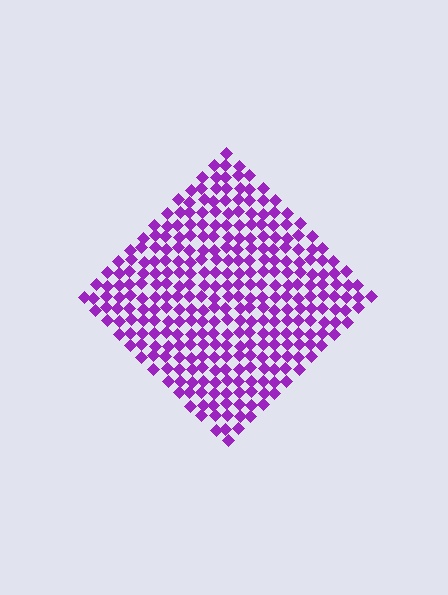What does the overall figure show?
The overall figure shows a diamond.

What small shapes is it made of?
It is made of small diamonds.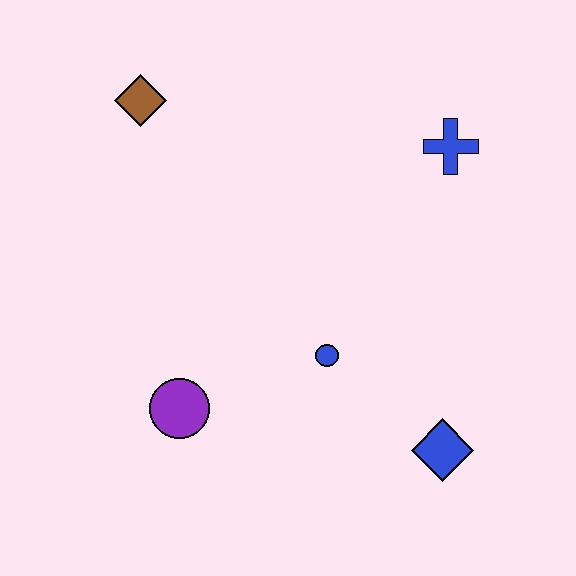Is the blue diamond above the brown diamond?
No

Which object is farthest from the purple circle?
The blue cross is farthest from the purple circle.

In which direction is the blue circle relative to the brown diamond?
The blue circle is below the brown diamond.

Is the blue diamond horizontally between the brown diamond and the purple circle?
No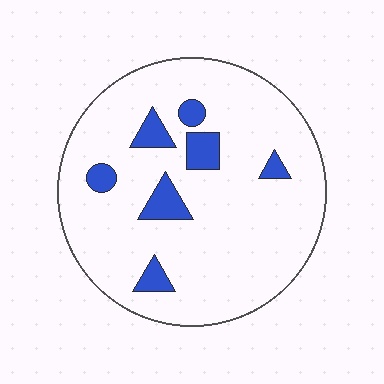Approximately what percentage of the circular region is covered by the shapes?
Approximately 10%.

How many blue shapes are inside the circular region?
7.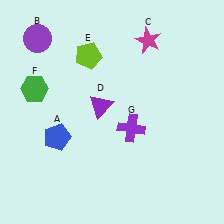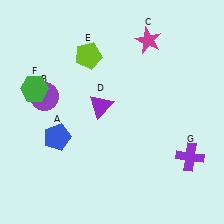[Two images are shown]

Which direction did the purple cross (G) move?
The purple cross (G) moved right.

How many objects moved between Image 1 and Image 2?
2 objects moved between the two images.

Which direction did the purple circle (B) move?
The purple circle (B) moved down.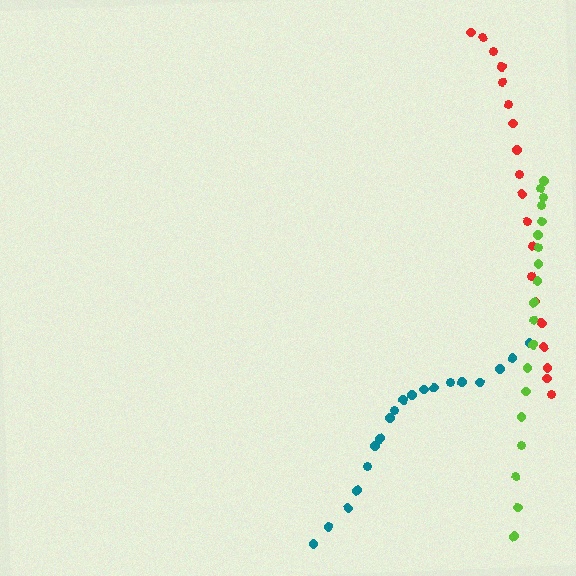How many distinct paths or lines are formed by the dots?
There are 3 distinct paths.